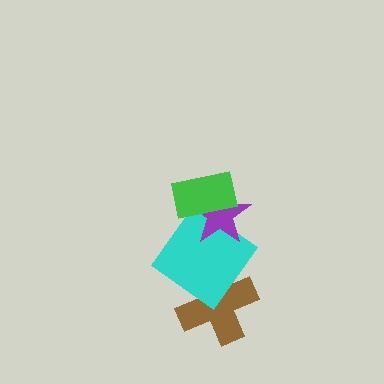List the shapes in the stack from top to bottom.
From top to bottom: the green rectangle, the purple star, the cyan diamond, the brown cross.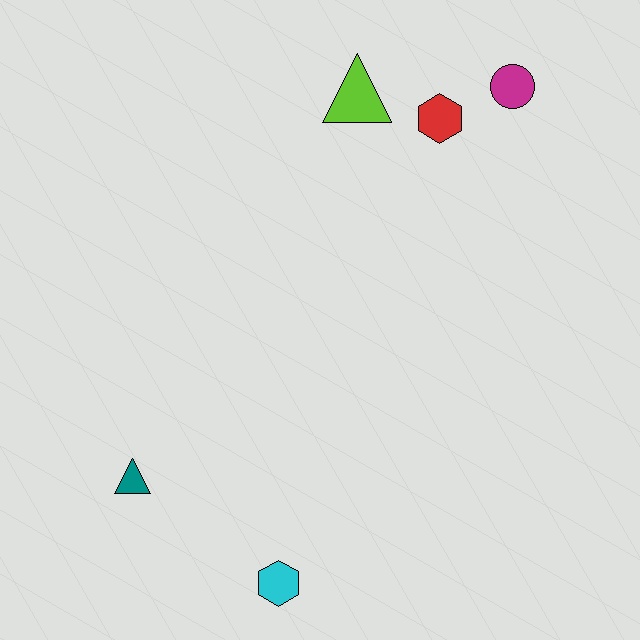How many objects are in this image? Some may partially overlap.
There are 5 objects.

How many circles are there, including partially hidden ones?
There is 1 circle.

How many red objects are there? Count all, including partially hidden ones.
There is 1 red object.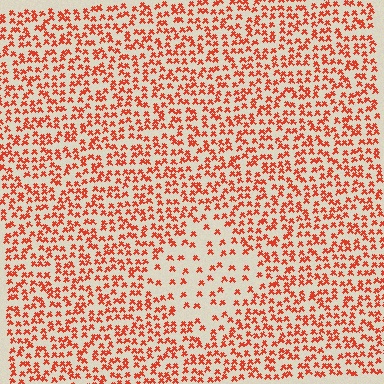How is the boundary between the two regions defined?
The boundary is defined by a change in element density (approximately 2.3x ratio). All elements are the same color, size, and shape.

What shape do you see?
I see a diamond.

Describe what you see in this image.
The image contains small red elements arranged at two different densities. A diamond-shaped region is visible where the elements are less densely packed than the surrounding area.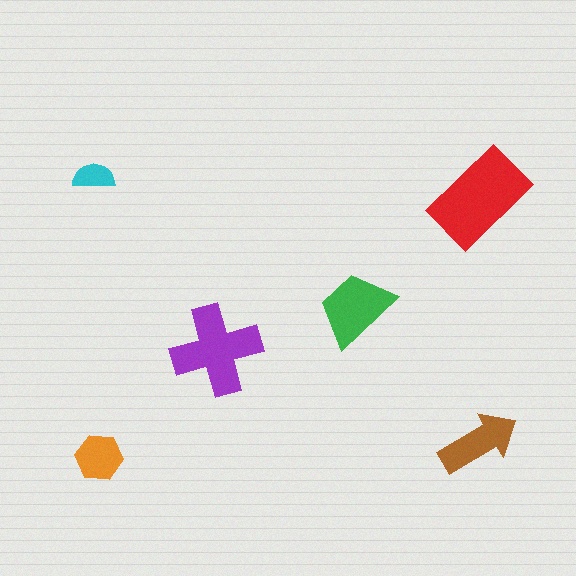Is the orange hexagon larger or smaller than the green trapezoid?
Smaller.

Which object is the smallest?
The cyan semicircle.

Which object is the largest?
The red rectangle.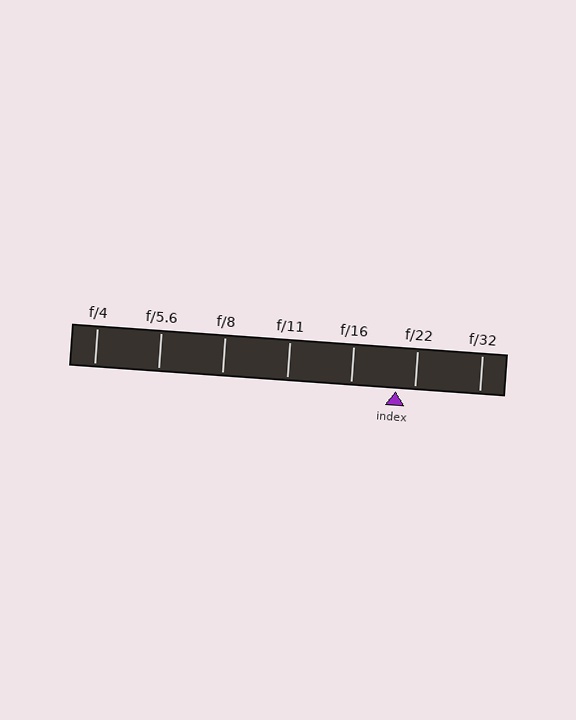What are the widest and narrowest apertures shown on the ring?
The widest aperture shown is f/4 and the narrowest is f/32.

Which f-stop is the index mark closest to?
The index mark is closest to f/22.